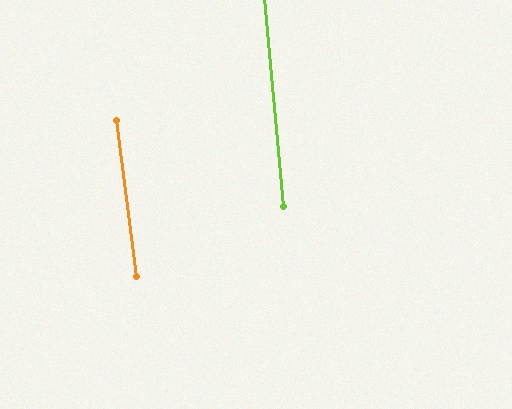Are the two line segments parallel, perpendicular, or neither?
Parallel — their directions differ by only 1.9°.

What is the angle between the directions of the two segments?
Approximately 2 degrees.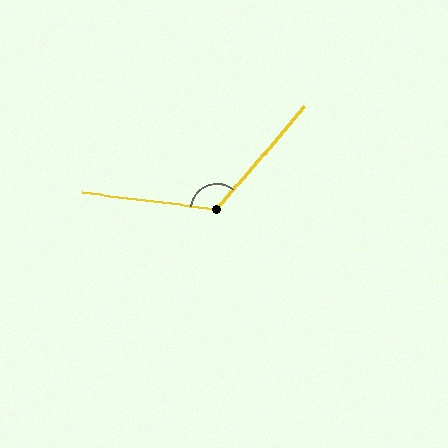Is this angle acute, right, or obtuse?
It is obtuse.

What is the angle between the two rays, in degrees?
Approximately 123 degrees.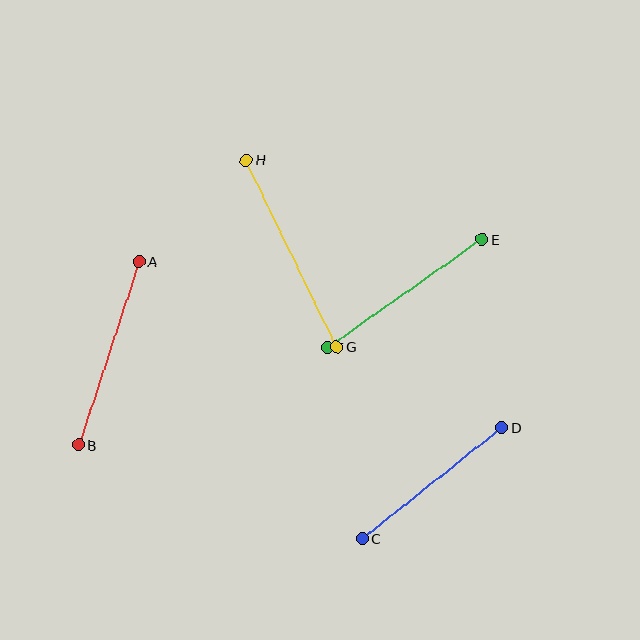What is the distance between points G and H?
The distance is approximately 208 pixels.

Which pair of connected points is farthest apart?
Points G and H are farthest apart.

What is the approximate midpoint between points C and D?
The midpoint is at approximately (432, 483) pixels.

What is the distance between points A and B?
The distance is approximately 193 pixels.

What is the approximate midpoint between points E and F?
The midpoint is at approximately (405, 294) pixels.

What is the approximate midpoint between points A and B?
The midpoint is at approximately (109, 353) pixels.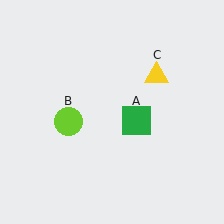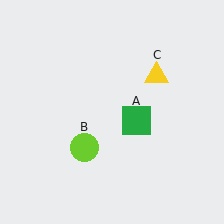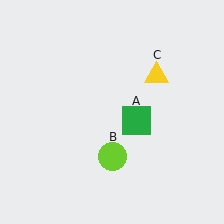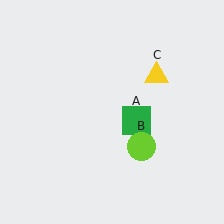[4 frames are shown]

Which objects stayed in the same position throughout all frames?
Green square (object A) and yellow triangle (object C) remained stationary.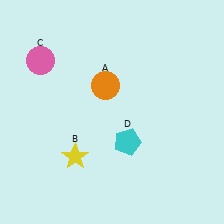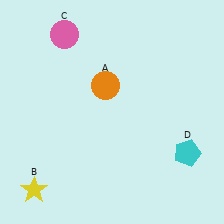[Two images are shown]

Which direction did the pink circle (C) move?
The pink circle (C) moved up.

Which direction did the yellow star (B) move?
The yellow star (B) moved left.